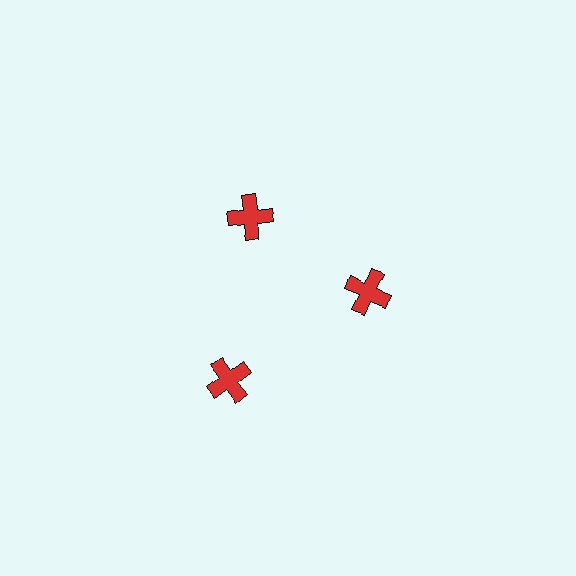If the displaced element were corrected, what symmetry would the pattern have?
It would have 3-fold rotational symmetry — the pattern would map onto itself every 120 degrees.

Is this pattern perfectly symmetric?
No. The 3 red crosses are arranged in a ring, but one element near the 7 o'clock position is pushed outward from the center, breaking the 3-fold rotational symmetry.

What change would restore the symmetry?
The symmetry would be restored by moving it inward, back onto the ring so that all 3 crosses sit at equal angles and equal distance from the center.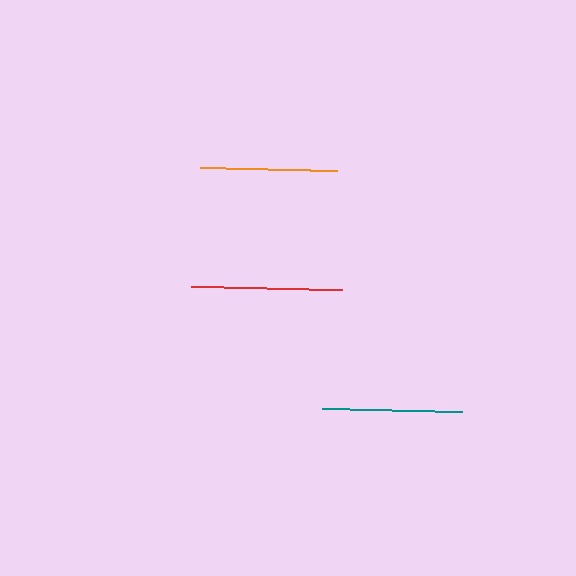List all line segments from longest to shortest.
From longest to shortest: red, teal, orange.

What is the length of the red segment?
The red segment is approximately 151 pixels long.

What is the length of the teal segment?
The teal segment is approximately 140 pixels long.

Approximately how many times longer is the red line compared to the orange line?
The red line is approximately 1.1 times the length of the orange line.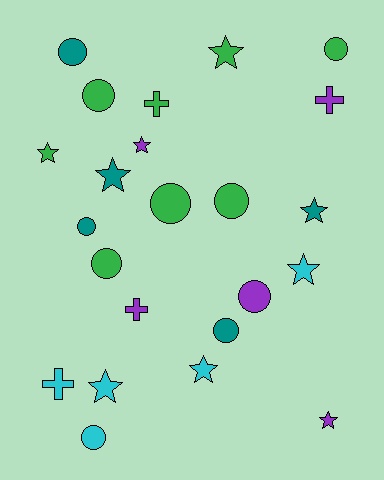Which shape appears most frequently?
Circle, with 10 objects.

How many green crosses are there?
There is 1 green cross.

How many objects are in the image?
There are 23 objects.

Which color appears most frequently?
Green, with 8 objects.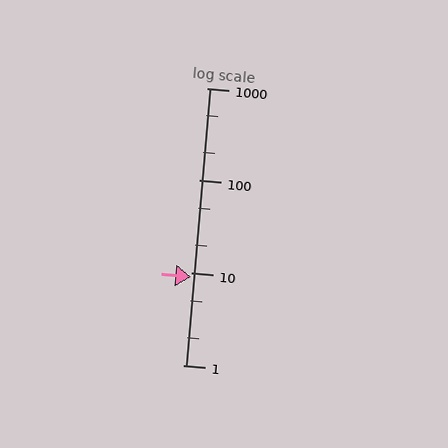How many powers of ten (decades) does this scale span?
The scale spans 3 decades, from 1 to 1000.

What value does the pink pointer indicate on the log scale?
The pointer indicates approximately 9.1.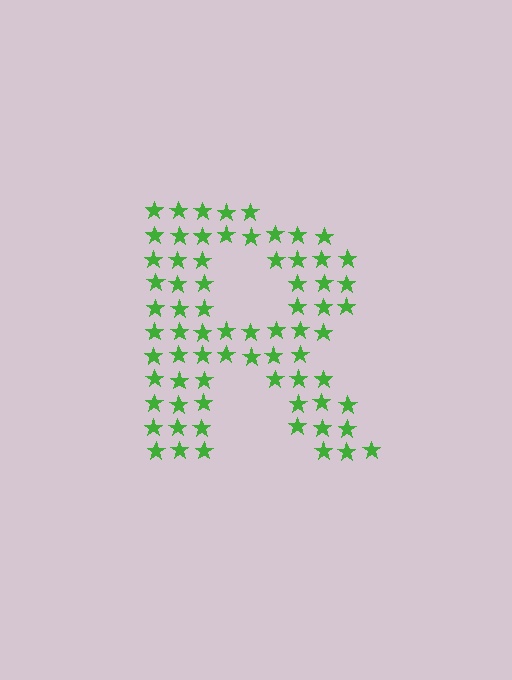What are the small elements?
The small elements are stars.